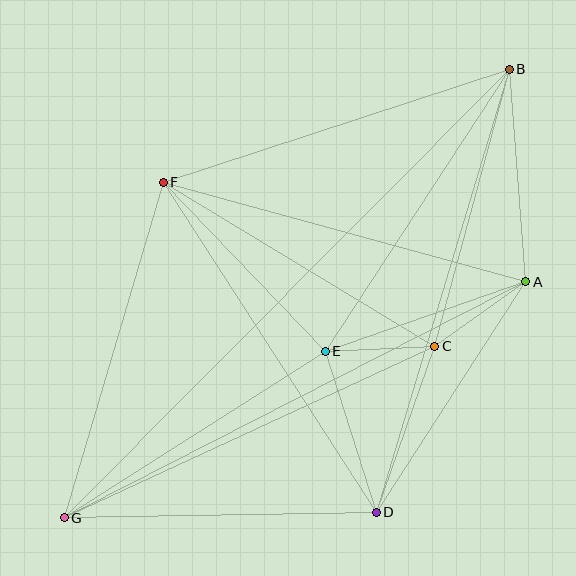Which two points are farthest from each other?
Points B and G are farthest from each other.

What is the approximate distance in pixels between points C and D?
The distance between C and D is approximately 176 pixels.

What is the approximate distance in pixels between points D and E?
The distance between D and E is approximately 169 pixels.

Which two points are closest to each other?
Points C and E are closest to each other.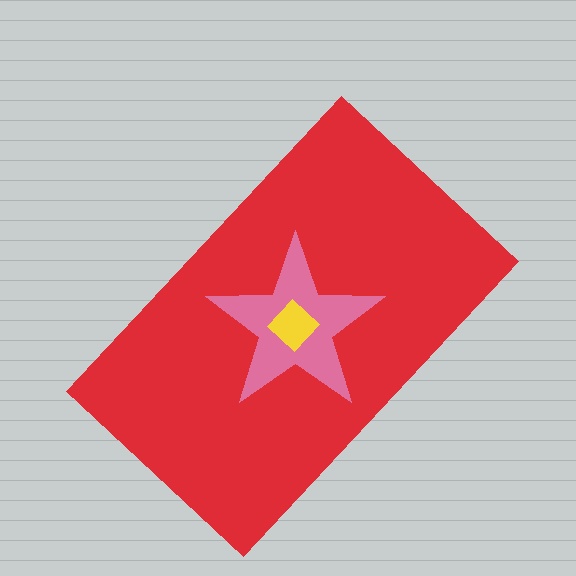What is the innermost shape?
The yellow diamond.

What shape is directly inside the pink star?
The yellow diamond.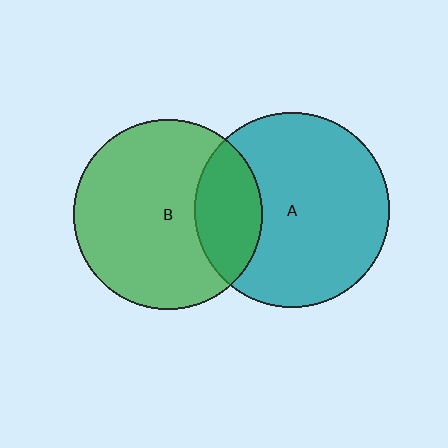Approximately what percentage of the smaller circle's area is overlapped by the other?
Approximately 25%.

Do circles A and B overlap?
Yes.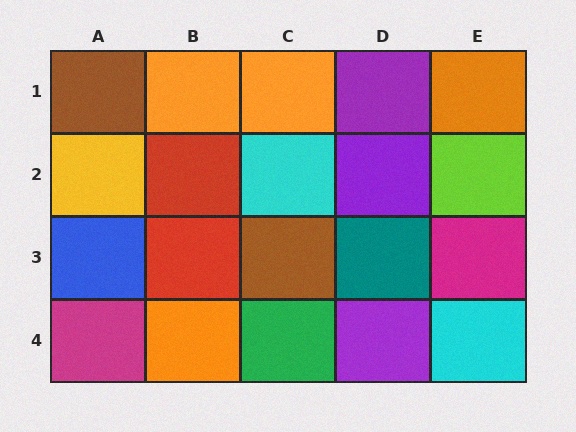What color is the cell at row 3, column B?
Red.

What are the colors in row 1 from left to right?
Brown, orange, orange, purple, orange.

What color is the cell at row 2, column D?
Purple.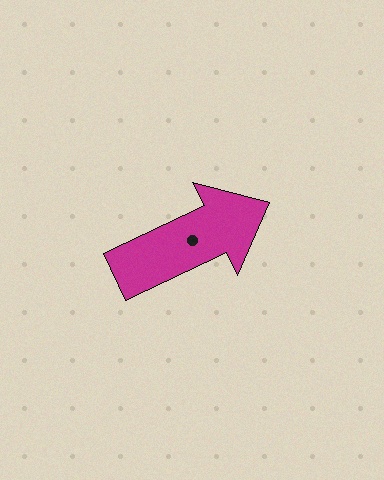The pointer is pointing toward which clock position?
Roughly 2 o'clock.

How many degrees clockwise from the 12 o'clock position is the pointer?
Approximately 64 degrees.